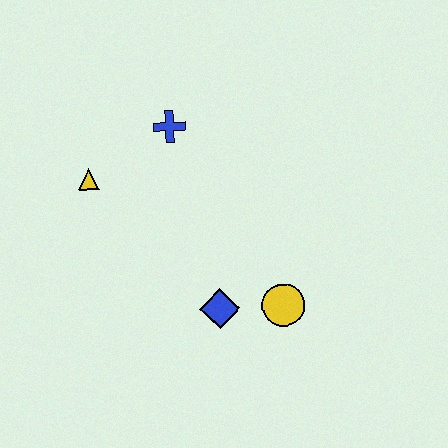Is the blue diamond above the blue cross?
No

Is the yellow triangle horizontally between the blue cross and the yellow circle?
No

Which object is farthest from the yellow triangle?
The yellow circle is farthest from the yellow triangle.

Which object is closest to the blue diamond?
The yellow circle is closest to the blue diamond.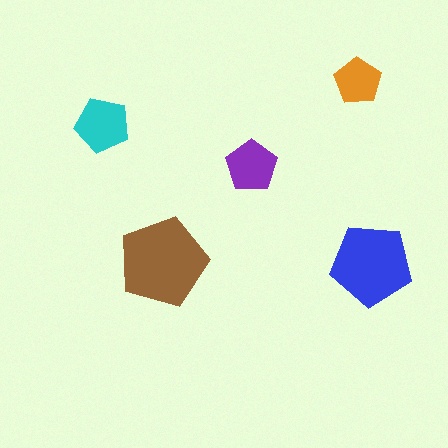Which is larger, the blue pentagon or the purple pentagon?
The blue one.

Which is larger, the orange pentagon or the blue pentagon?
The blue one.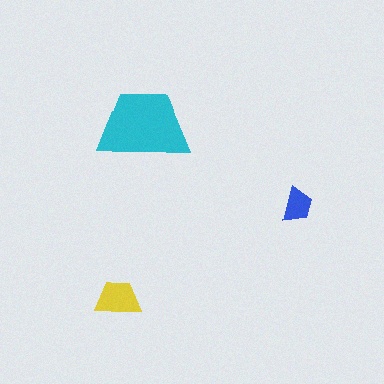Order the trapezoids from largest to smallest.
the cyan one, the yellow one, the blue one.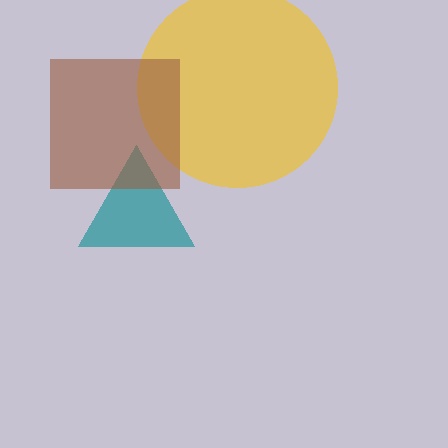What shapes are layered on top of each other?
The layered shapes are: a yellow circle, a teal triangle, a brown square.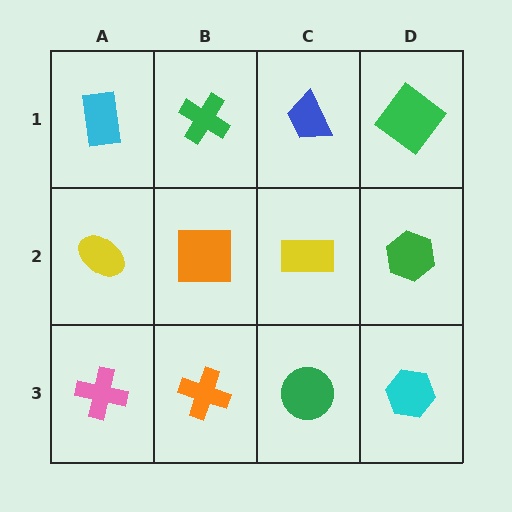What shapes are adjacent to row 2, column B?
A green cross (row 1, column B), an orange cross (row 3, column B), a yellow ellipse (row 2, column A), a yellow rectangle (row 2, column C).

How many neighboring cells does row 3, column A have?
2.